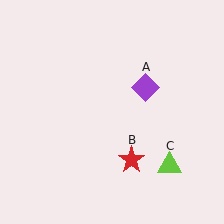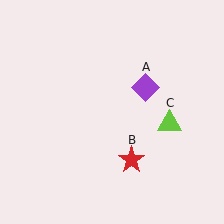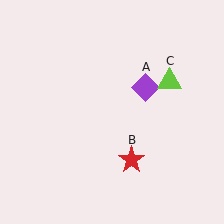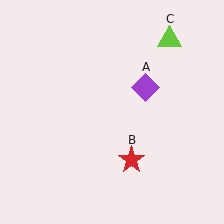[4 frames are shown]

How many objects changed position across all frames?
1 object changed position: lime triangle (object C).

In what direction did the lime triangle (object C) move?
The lime triangle (object C) moved up.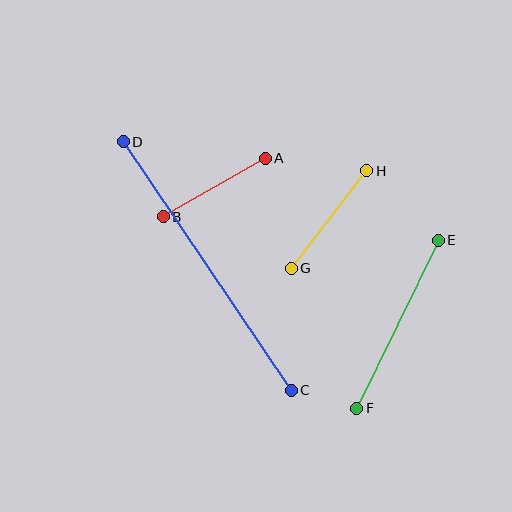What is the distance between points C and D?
The distance is approximately 300 pixels.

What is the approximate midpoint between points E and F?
The midpoint is at approximately (397, 324) pixels.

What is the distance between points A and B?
The distance is approximately 118 pixels.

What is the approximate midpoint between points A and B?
The midpoint is at approximately (214, 188) pixels.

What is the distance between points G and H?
The distance is approximately 123 pixels.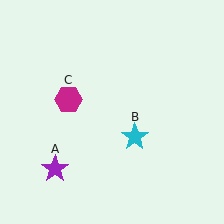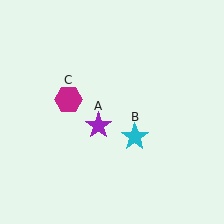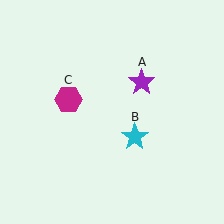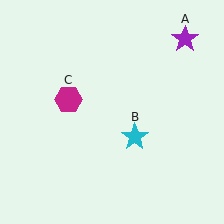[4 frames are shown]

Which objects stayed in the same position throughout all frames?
Cyan star (object B) and magenta hexagon (object C) remained stationary.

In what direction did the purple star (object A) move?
The purple star (object A) moved up and to the right.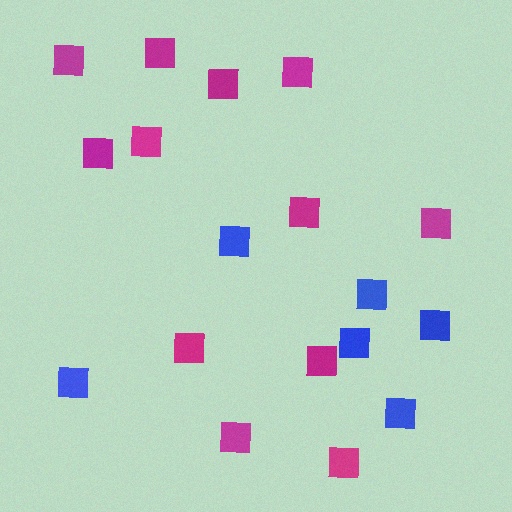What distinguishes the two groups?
There are 2 groups: one group of blue squares (6) and one group of magenta squares (12).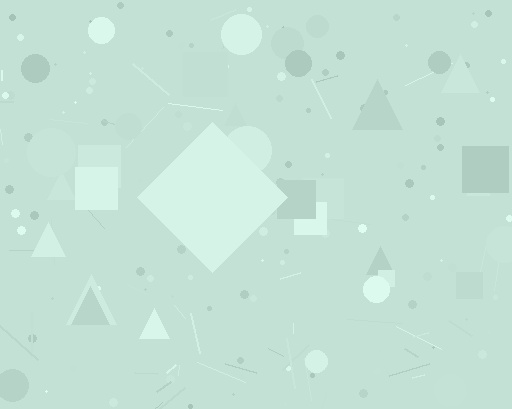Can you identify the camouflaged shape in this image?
The camouflaged shape is a diamond.